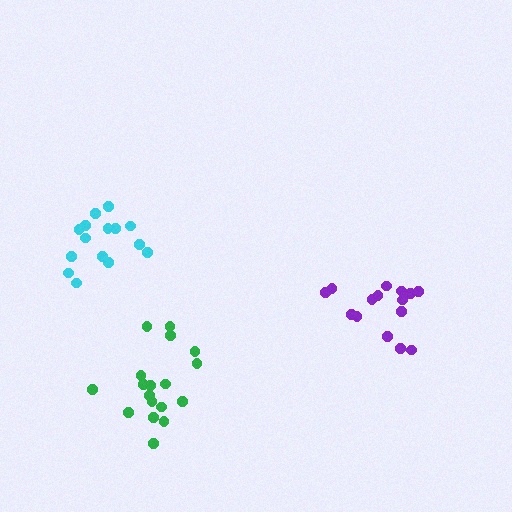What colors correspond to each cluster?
The clusters are colored: cyan, purple, green.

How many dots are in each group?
Group 1: 15 dots, Group 2: 15 dots, Group 3: 18 dots (48 total).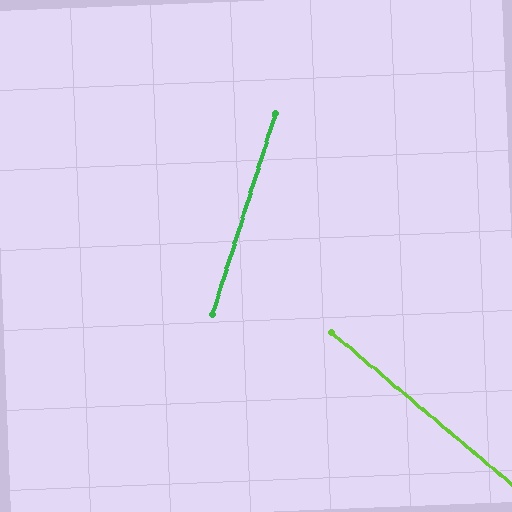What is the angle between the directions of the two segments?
Approximately 67 degrees.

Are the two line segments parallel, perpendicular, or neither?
Neither parallel nor perpendicular — they differ by about 67°.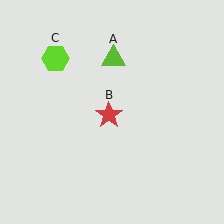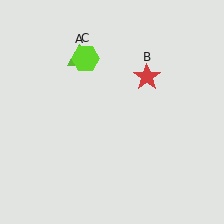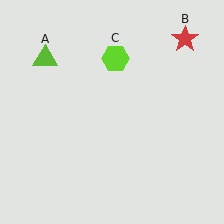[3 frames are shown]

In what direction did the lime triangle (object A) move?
The lime triangle (object A) moved left.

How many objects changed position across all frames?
3 objects changed position: lime triangle (object A), red star (object B), lime hexagon (object C).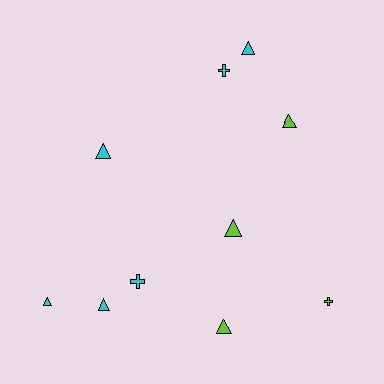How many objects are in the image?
There are 10 objects.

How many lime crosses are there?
There is 1 lime cross.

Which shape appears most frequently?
Triangle, with 7 objects.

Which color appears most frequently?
Cyan, with 6 objects.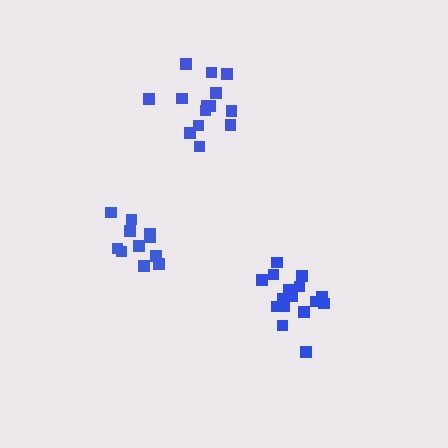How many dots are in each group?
Group 1: 16 dots, Group 2: 14 dots, Group 3: 11 dots (41 total).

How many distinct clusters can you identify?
There are 3 distinct clusters.